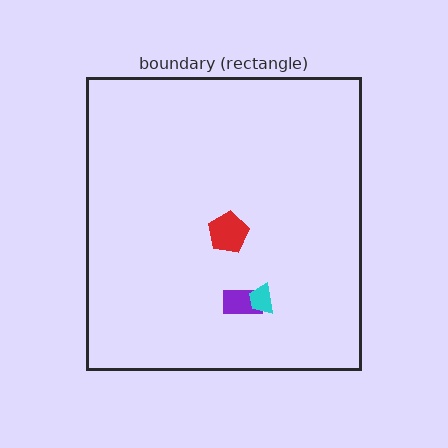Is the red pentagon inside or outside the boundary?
Inside.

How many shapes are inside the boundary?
3 inside, 0 outside.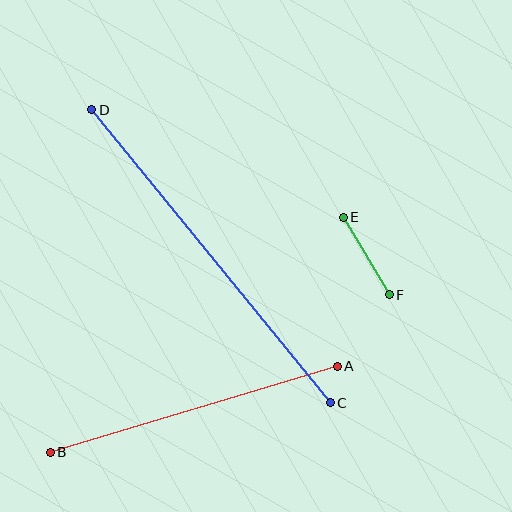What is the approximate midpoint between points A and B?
The midpoint is at approximately (194, 409) pixels.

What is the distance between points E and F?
The distance is approximately 90 pixels.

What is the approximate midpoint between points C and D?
The midpoint is at approximately (211, 256) pixels.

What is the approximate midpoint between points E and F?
The midpoint is at approximately (366, 256) pixels.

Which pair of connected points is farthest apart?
Points C and D are farthest apart.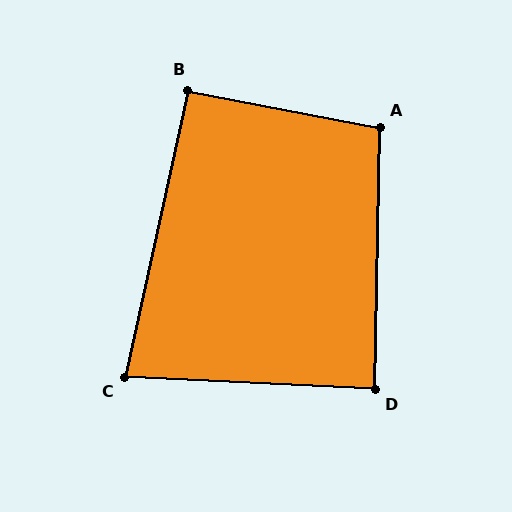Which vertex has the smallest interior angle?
C, at approximately 80 degrees.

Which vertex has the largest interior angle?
A, at approximately 100 degrees.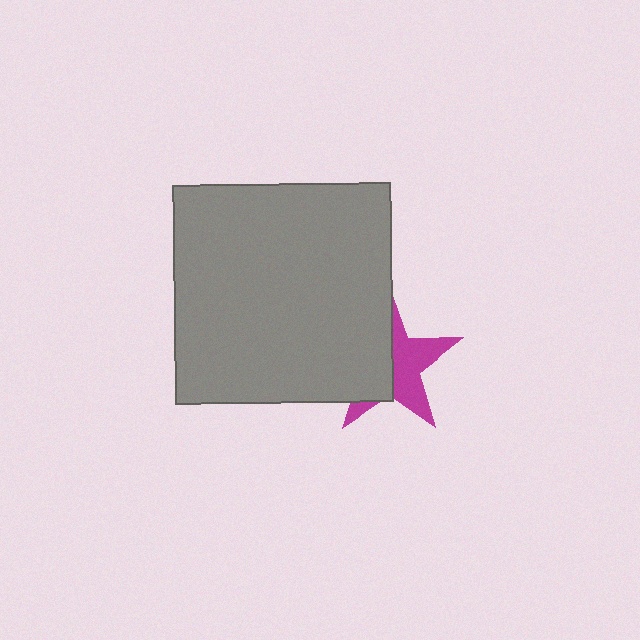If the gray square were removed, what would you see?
You would see the complete magenta star.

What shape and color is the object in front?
The object in front is a gray square.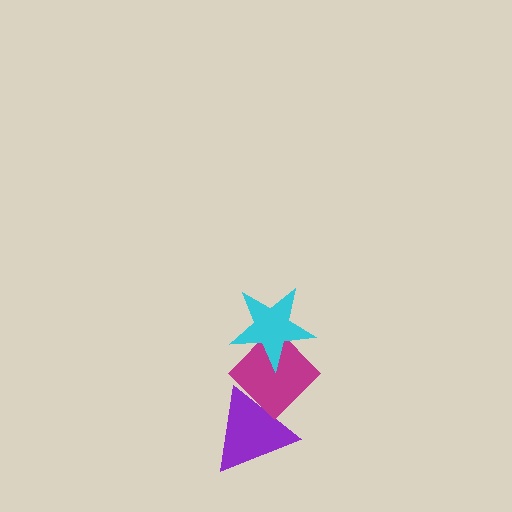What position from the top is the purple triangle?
The purple triangle is 3rd from the top.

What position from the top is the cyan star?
The cyan star is 1st from the top.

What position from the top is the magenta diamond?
The magenta diamond is 2nd from the top.